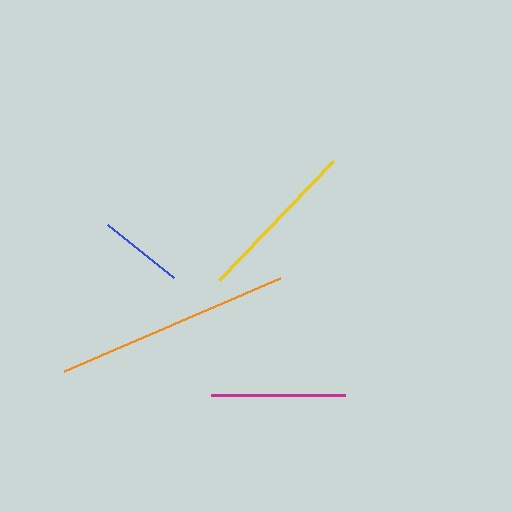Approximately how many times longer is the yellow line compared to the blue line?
The yellow line is approximately 2.0 times the length of the blue line.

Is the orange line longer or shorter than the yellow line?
The orange line is longer than the yellow line.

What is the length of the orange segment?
The orange segment is approximately 235 pixels long.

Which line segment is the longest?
The orange line is the longest at approximately 235 pixels.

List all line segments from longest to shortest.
From longest to shortest: orange, yellow, magenta, blue.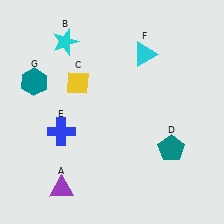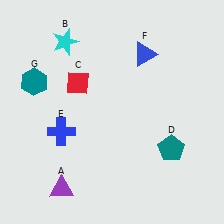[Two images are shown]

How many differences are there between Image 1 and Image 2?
There are 2 differences between the two images.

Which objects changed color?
C changed from yellow to red. F changed from cyan to blue.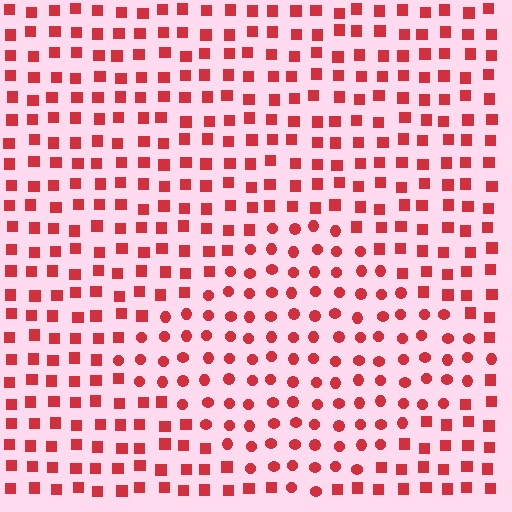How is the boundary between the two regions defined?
The boundary is defined by a change in element shape: circles inside vs. squares outside. All elements share the same color and spacing.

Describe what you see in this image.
The image is filled with small red elements arranged in a uniform grid. A diamond-shaped region contains circles, while the surrounding area contains squares. The boundary is defined purely by the change in element shape.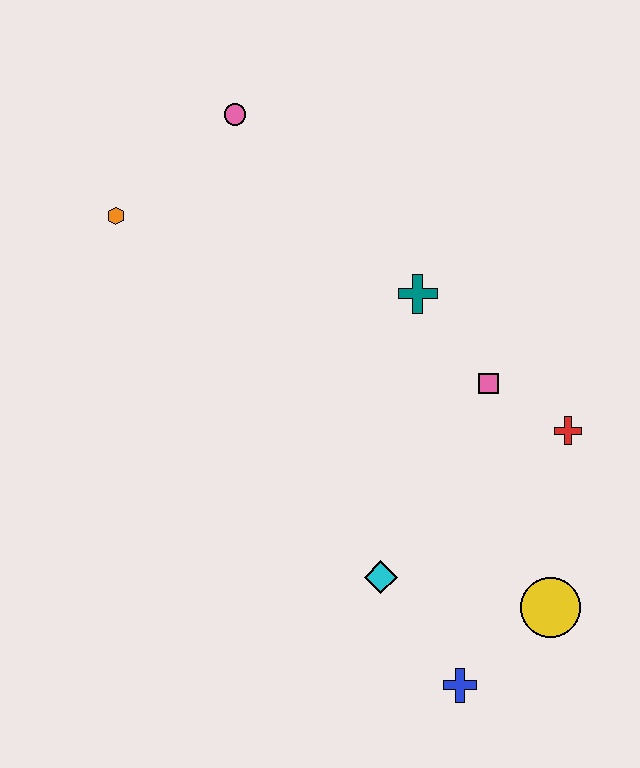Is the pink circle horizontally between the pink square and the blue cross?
No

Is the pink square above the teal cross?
No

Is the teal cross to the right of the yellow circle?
No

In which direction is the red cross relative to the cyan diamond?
The red cross is to the right of the cyan diamond.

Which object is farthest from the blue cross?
The pink circle is farthest from the blue cross.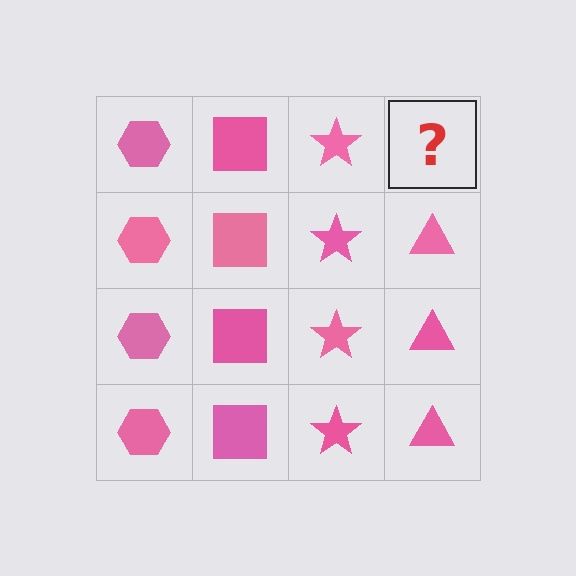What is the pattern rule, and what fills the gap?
The rule is that each column has a consistent shape. The gap should be filled with a pink triangle.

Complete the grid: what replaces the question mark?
The question mark should be replaced with a pink triangle.